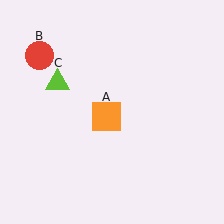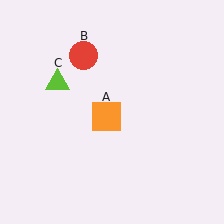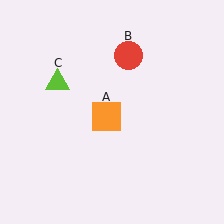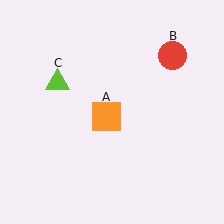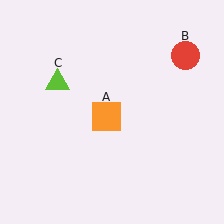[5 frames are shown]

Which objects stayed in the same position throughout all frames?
Orange square (object A) and lime triangle (object C) remained stationary.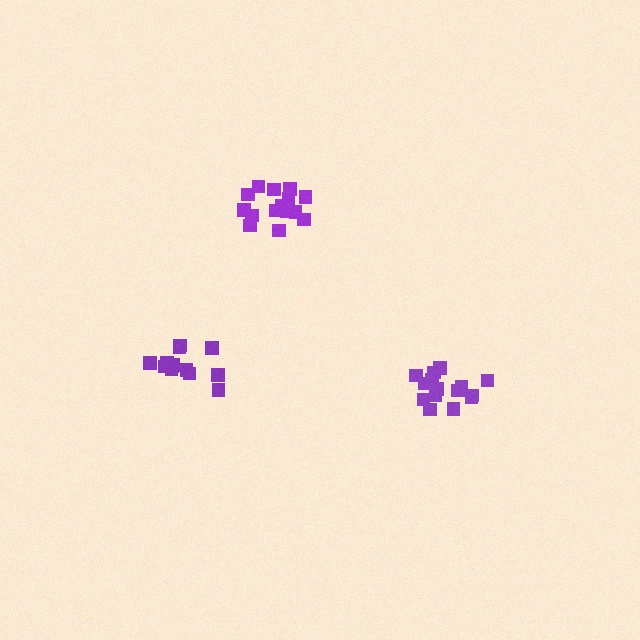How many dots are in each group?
Group 1: 15 dots, Group 2: 15 dots, Group 3: 13 dots (43 total).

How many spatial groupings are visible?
There are 3 spatial groupings.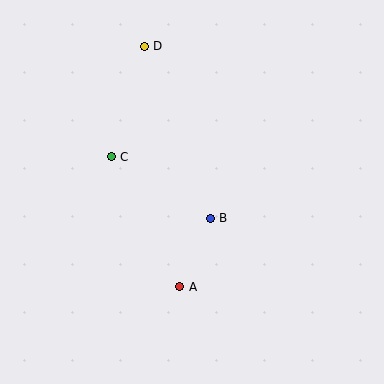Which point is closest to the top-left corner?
Point D is closest to the top-left corner.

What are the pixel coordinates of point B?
Point B is at (210, 218).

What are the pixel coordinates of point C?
Point C is at (111, 157).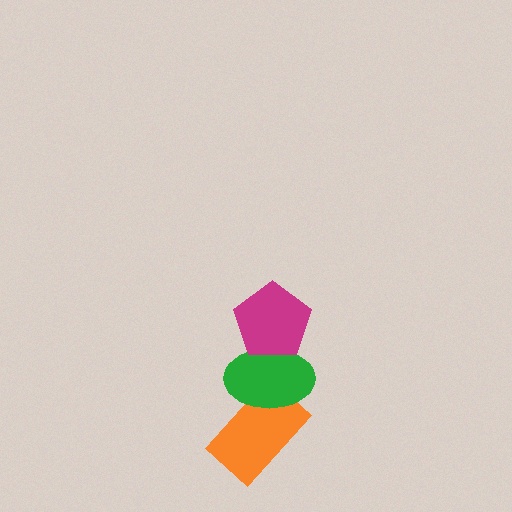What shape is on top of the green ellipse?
The magenta pentagon is on top of the green ellipse.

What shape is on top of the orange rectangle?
The green ellipse is on top of the orange rectangle.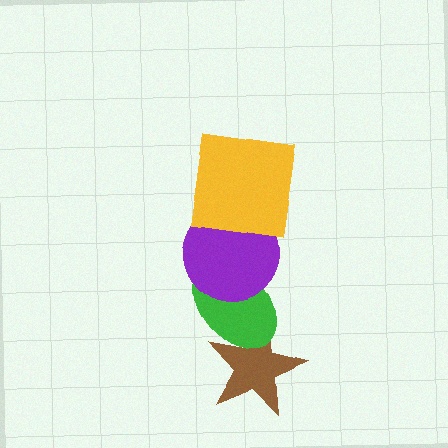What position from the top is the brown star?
The brown star is 4th from the top.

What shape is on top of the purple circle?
The yellow square is on top of the purple circle.